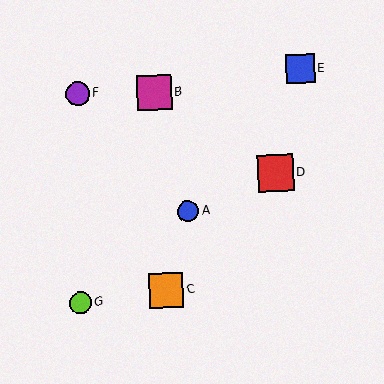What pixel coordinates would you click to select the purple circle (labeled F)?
Click at (78, 94) to select the purple circle F.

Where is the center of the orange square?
The center of the orange square is at (166, 291).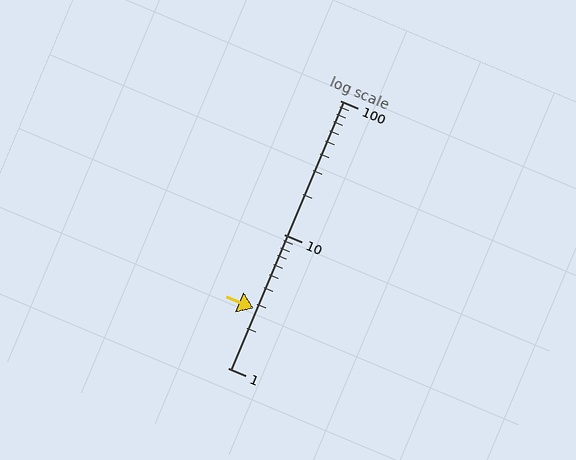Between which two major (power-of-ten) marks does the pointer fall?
The pointer is between 1 and 10.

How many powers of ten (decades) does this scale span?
The scale spans 2 decades, from 1 to 100.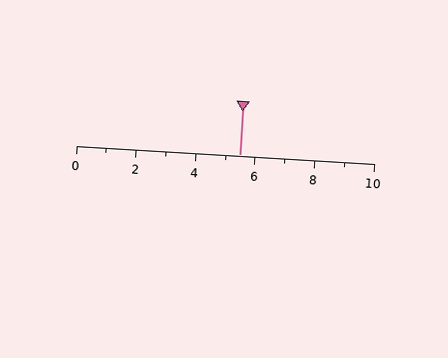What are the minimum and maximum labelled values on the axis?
The axis runs from 0 to 10.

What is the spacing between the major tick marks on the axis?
The major ticks are spaced 2 apart.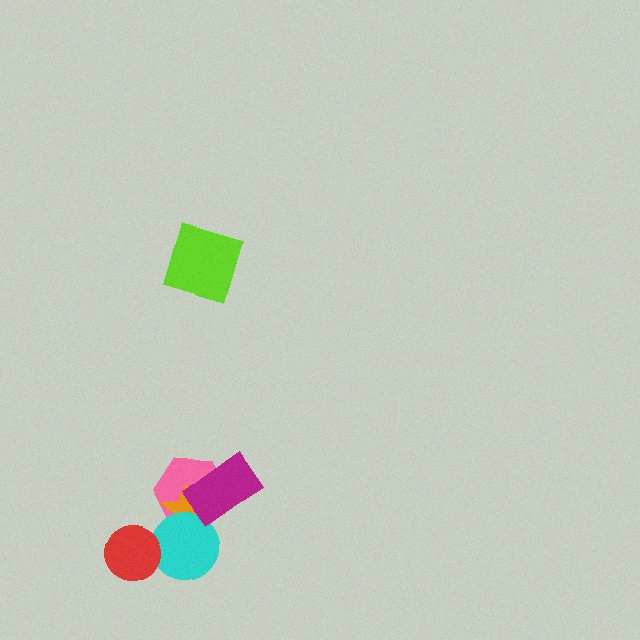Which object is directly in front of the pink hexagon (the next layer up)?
The orange star is directly in front of the pink hexagon.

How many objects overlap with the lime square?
0 objects overlap with the lime square.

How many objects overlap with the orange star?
3 objects overlap with the orange star.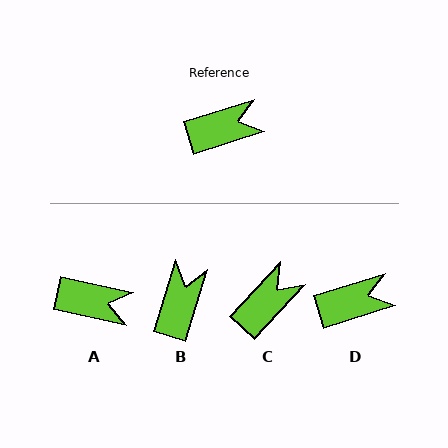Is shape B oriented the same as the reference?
No, it is off by about 55 degrees.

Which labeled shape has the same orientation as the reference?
D.